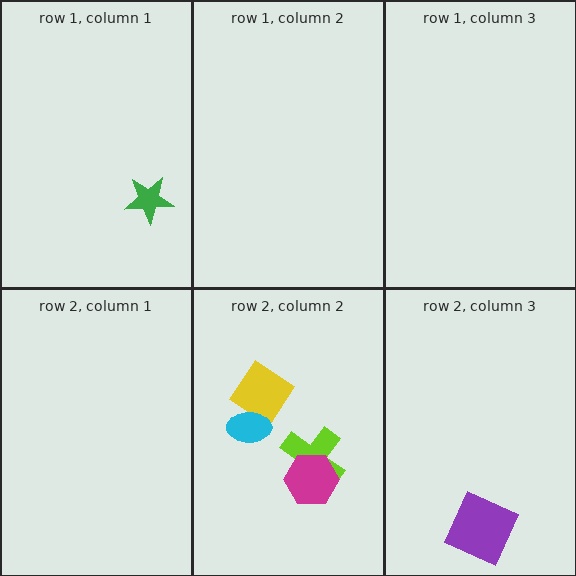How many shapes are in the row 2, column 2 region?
4.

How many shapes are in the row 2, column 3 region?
1.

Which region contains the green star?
The row 1, column 1 region.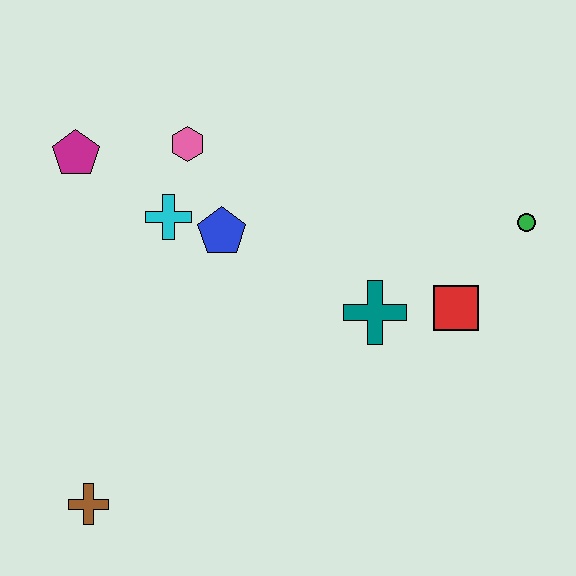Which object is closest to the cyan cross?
The blue pentagon is closest to the cyan cross.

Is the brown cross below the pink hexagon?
Yes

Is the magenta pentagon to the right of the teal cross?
No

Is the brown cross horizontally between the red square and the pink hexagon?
No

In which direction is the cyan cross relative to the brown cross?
The cyan cross is above the brown cross.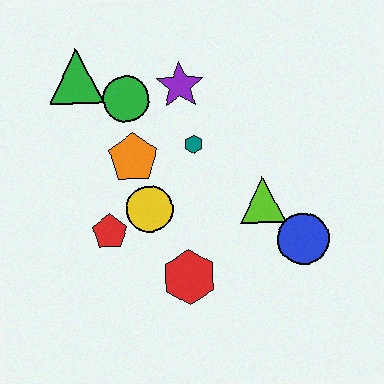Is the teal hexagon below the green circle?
Yes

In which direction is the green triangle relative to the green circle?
The green triangle is to the left of the green circle.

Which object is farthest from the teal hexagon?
The blue circle is farthest from the teal hexagon.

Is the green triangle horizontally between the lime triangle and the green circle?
No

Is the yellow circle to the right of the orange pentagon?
Yes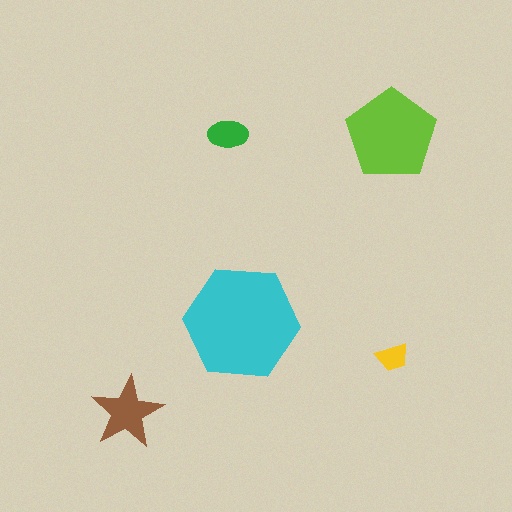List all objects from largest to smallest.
The cyan hexagon, the lime pentagon, the brown star, the green ellipse, the yellow trapezoid.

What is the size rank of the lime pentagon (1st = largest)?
2nd.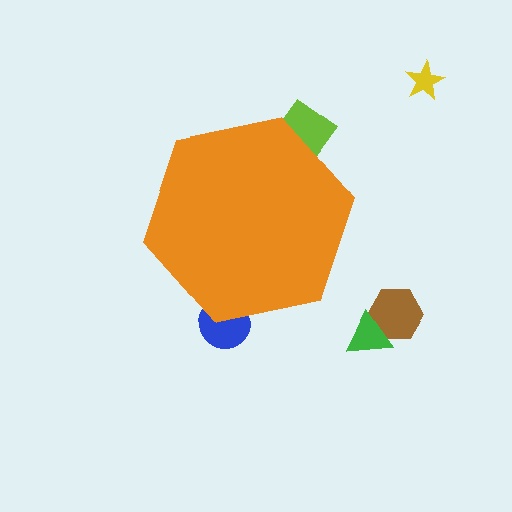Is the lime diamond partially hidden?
Yes, the lime diamond is partially hidden behind the orange hexagon.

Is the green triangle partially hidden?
No, the green triangle is fully visible.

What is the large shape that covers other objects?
An orange hexagon.